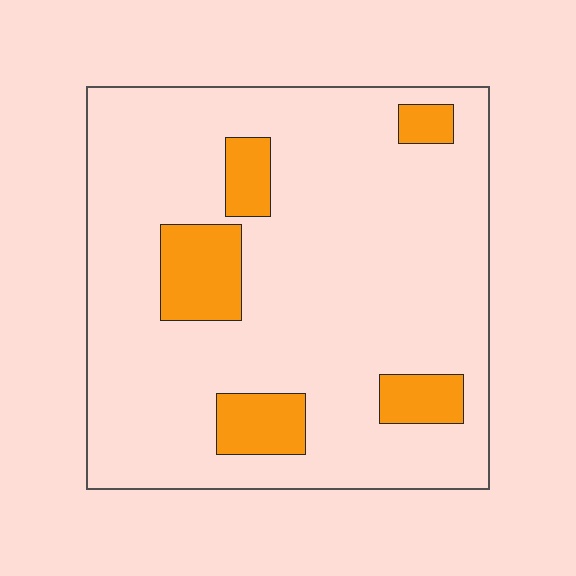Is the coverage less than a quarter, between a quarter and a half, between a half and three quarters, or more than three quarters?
Less than a quarter.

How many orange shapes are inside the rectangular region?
5.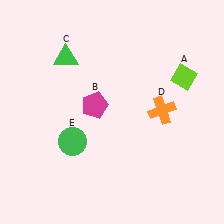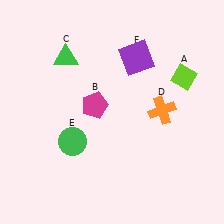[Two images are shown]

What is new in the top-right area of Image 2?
A purple square (F) was added in the top-right area of Image 2.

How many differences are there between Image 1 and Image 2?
There is 1 difference between the two images.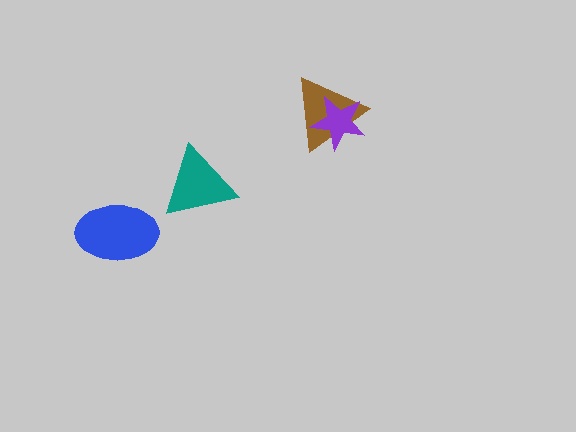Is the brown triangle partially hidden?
Yes, it is partially covered by another shape.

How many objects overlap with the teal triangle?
0 objects overlap with the teal triangle.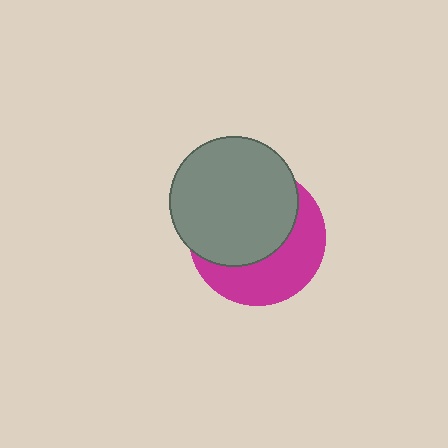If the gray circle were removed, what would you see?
You would see the complete magenta circle.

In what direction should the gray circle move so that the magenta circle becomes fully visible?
The gray circle should move toward the upper-left. That is the shortest direction to clear the overlap and leave the magenta circle fully visible.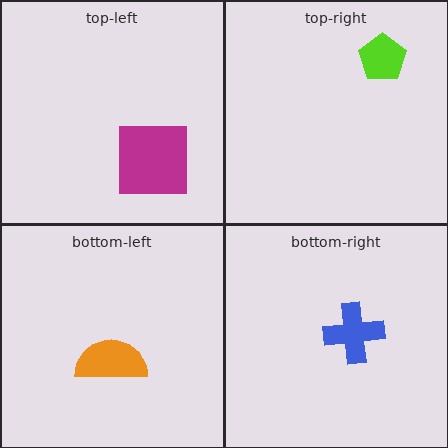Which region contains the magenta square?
The top-left region.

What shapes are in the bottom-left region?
The orange semicircle.